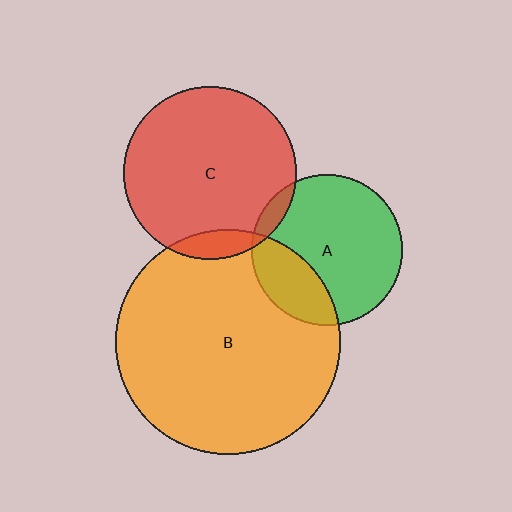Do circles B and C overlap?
Yes.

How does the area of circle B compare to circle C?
Approximately 1.7 times.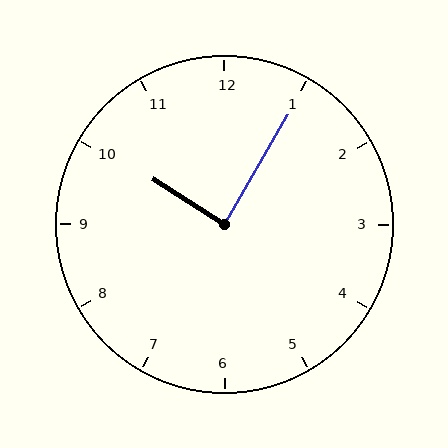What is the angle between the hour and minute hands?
Approximately 88 degrees.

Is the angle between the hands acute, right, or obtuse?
It is right.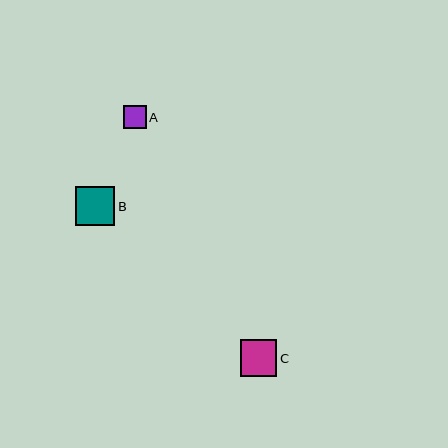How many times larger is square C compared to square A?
Square C is approximately 1.6 times the size of square A.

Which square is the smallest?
Square A is the smallest with a size of approximately 23 pixels.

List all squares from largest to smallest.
From largest to smallest: B, C, A.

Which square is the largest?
Square B is the largest with a size of approximately 40 pixels.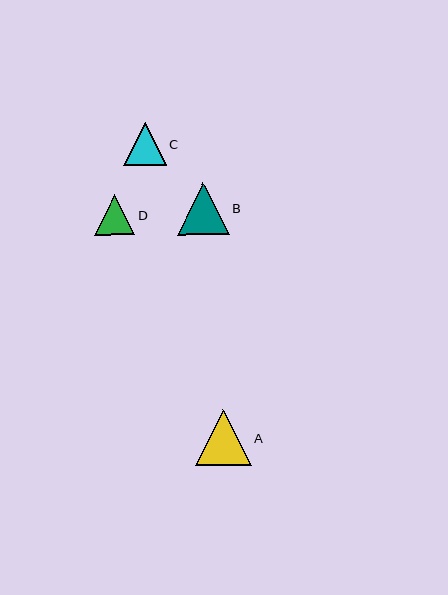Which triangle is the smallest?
Triangle D is the smallest with a size of approximately 40 pixels.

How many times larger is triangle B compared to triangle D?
Triangle B is approximately 1.3 times the size of triangle D.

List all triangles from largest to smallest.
From largest to smallest: A, B, C, D.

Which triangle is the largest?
Triangle A is the largest with a size of approximately 56 pixels.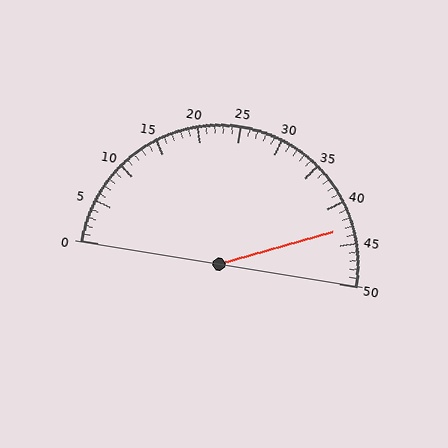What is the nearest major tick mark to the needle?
The nearest major tick mark is 45.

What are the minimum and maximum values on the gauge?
The gauge ranges from 0 to 50.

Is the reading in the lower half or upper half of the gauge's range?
The reading is in the upper half of the range (0 to 50).